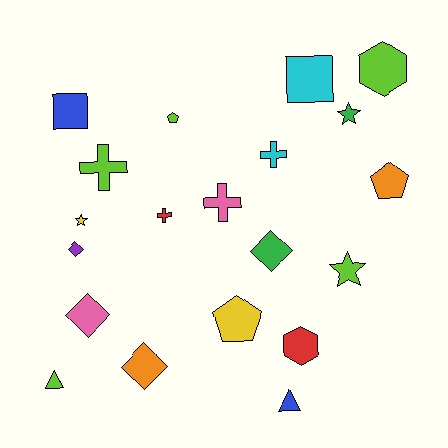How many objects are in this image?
There are 20 objects.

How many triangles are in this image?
There are 2 triangles.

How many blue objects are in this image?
There are 2 blue objects.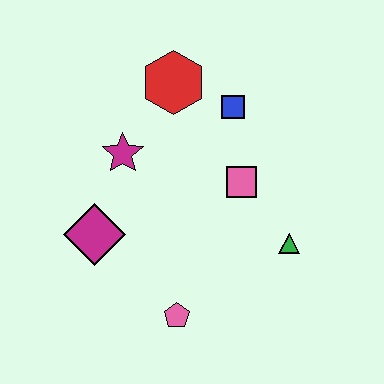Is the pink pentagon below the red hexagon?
Yes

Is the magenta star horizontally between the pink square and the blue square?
No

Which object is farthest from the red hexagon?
The pink pentagon is farthest from the red hexagon.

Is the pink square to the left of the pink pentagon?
No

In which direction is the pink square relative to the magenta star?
The pink square is to the right of the magenta star.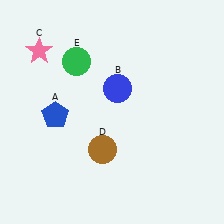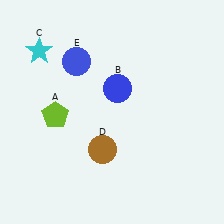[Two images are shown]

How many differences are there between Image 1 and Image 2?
There are 3 differences between the two images.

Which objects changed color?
A changed from blue to lime. C changed from pink to cyan. E changed from green to blue.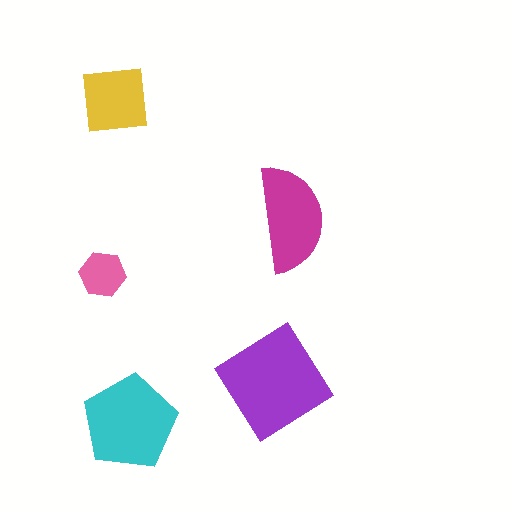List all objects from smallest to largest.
The pink hexagon, the yellow square, the magenta semicircle, the cyan pentagon, the purple diamond.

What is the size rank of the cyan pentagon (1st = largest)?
2nd.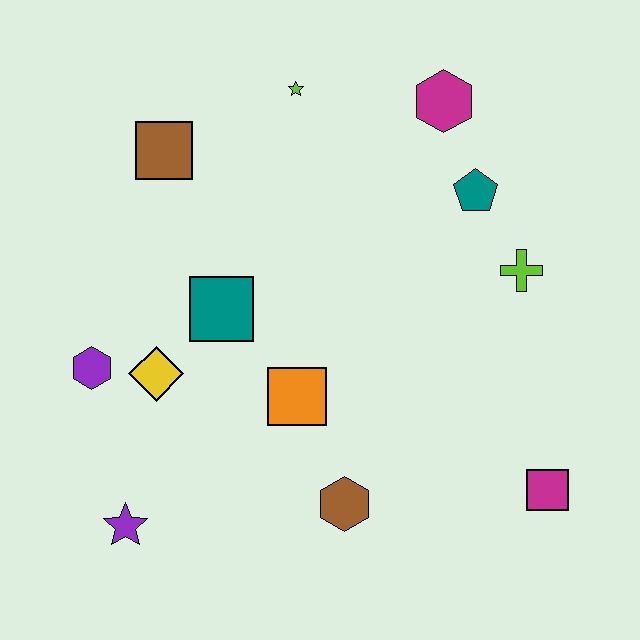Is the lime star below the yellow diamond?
No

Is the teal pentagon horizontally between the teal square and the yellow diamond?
No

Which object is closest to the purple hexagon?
The yellow diamond is closest to the purple hexagon.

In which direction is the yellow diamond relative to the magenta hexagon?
The yellow diamond is to the left of the magenta hexagon.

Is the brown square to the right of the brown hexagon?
No